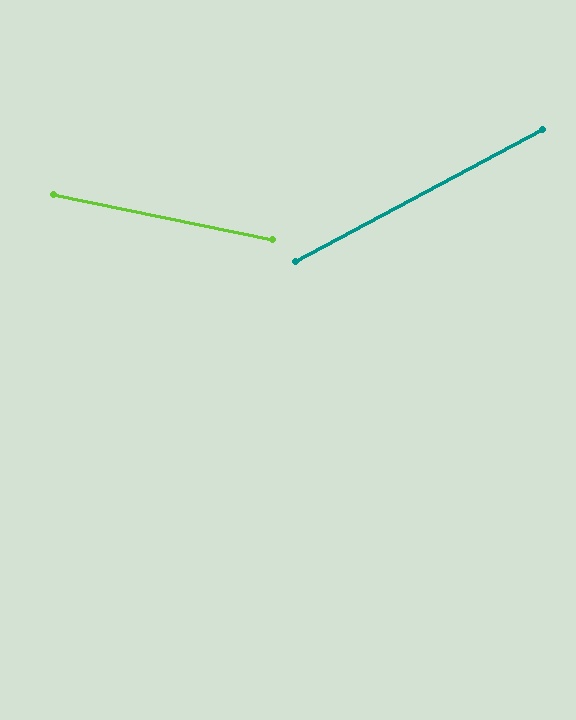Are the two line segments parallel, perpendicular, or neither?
Neither parallel nor perpendicular — they differ by about 39°.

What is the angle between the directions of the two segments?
Approximately 39 degrees.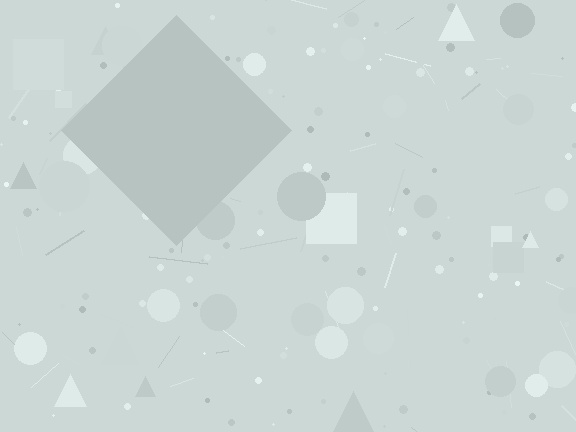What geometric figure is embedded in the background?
A diamond is embedded in the background.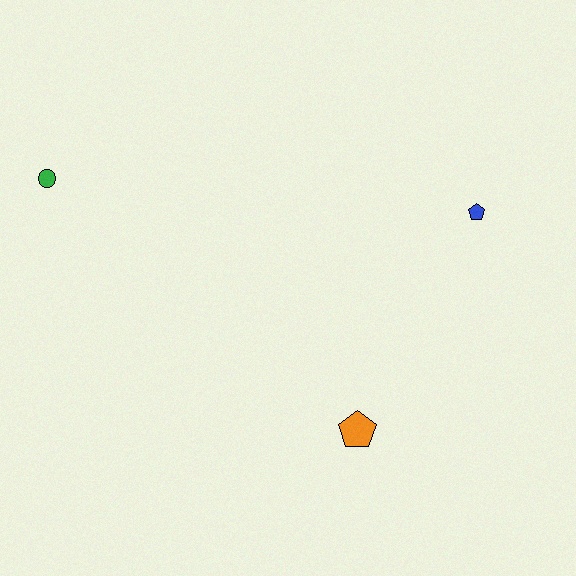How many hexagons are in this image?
There are no hexagons.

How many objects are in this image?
There are 3 objects.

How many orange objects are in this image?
There is 1 orange object.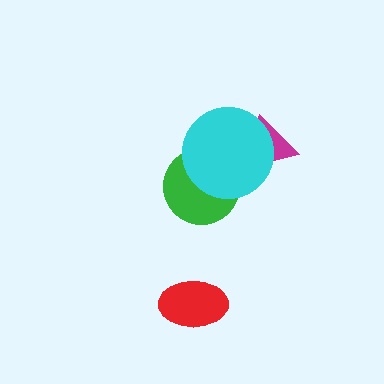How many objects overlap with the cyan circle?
2 objects overlap with the cyan circle.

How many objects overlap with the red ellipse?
0 objects overlap with the red ellipse.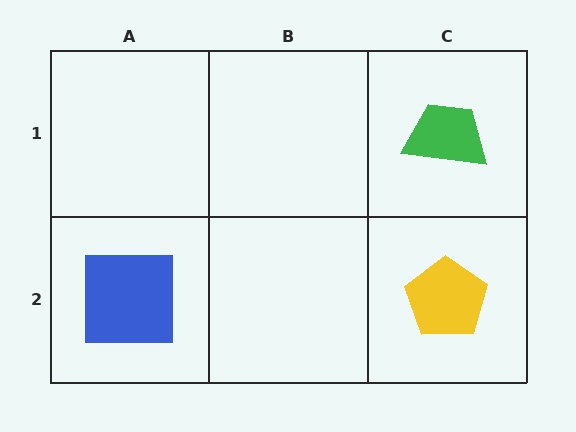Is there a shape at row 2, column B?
No, that cell is empty.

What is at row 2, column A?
A blue square.